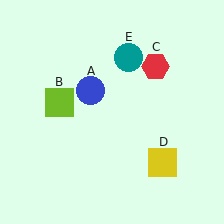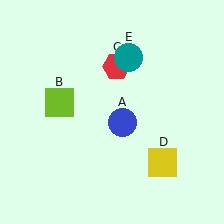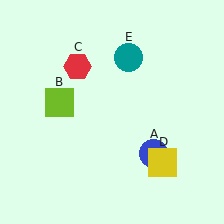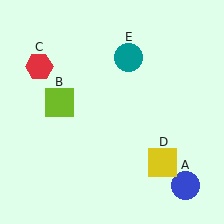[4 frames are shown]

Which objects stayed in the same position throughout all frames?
Lime square (object B) and yellow square (object D) and teal circle (object E) remained stationary.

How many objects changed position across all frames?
2 objects changed position: blue circle (object A), red hexagon (object C).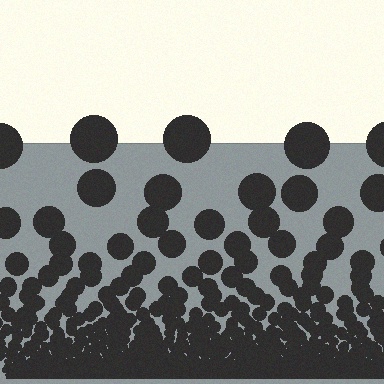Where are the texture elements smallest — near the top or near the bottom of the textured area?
Near the bottom.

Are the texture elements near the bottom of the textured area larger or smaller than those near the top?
Smaller. The gradient is inverted — elements near the bottom are smaller and denser.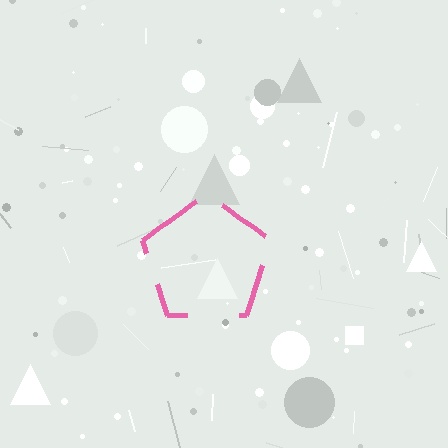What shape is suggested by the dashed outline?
The dashed outline suggests a pentagon.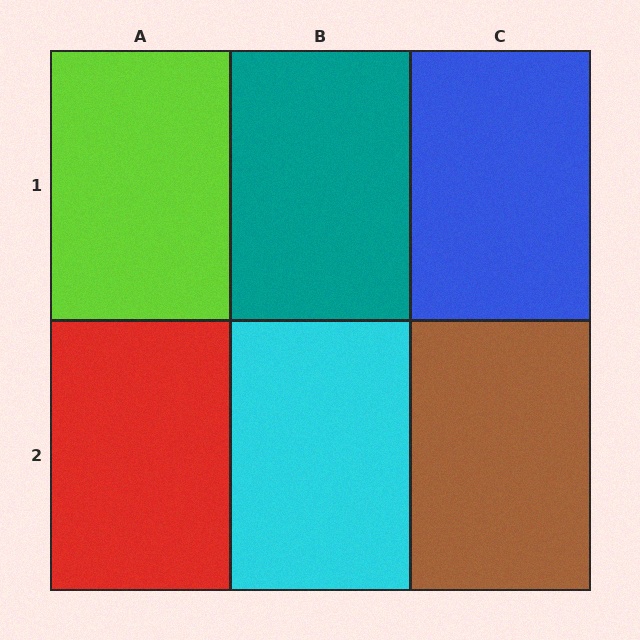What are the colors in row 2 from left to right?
Red, cyan, brown.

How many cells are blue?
1 cell is blue.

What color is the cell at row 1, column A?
Lime.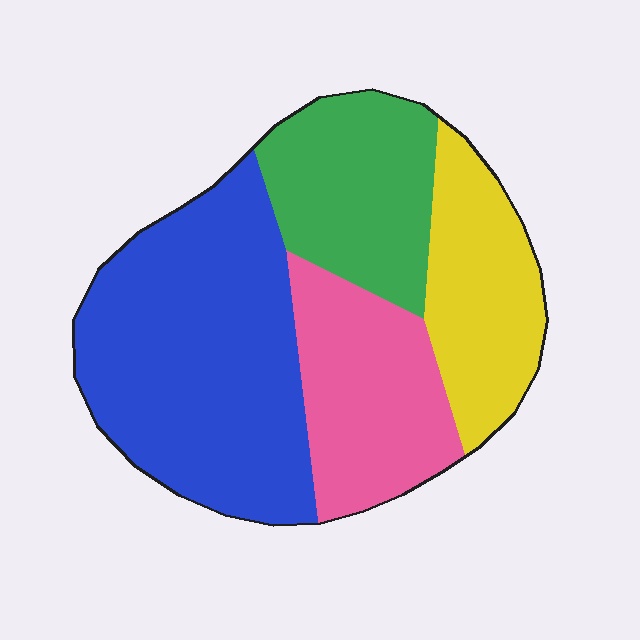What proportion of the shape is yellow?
Yellow takes up about one sixth (1/6) of the shape.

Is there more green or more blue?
Blue.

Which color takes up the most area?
Blue, at roughly 40%.